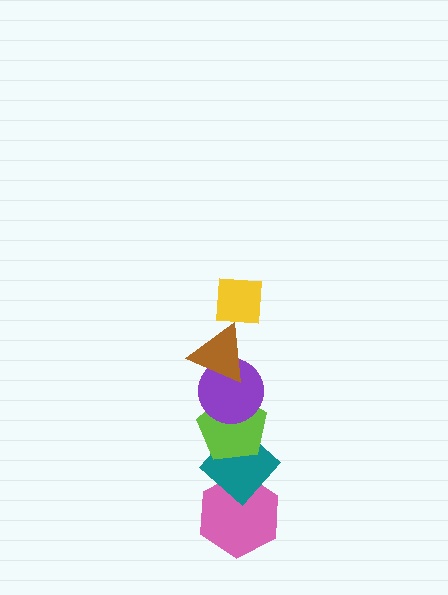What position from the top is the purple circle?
The purple circle is 3rd from the top.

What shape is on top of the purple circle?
The brown triangle is on top of the purple circle.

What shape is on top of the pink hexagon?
The teal diamond is on top of the pink hexagon.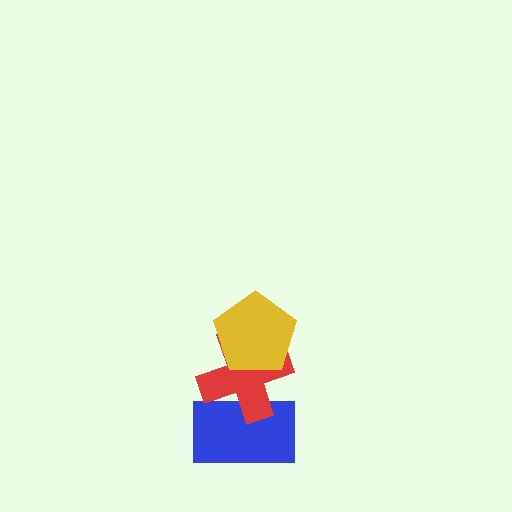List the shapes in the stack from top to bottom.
From top to bottom: the yellow pentagon, the red cross, the blue rectangle.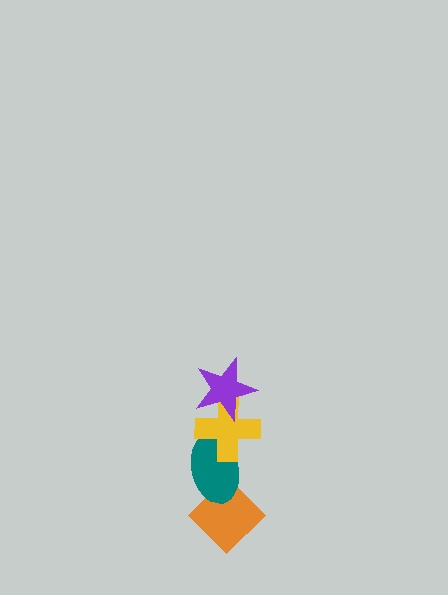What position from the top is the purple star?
The purple star is 1st from the top.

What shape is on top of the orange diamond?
The teal ellipse is on top of the orange diamond.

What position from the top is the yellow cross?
The yellow cross is 2nd from the top.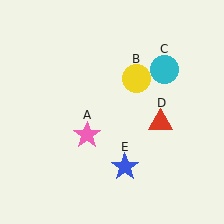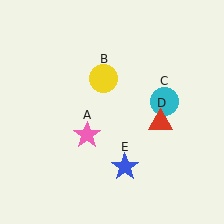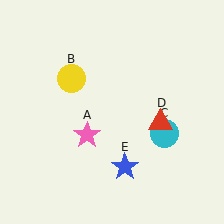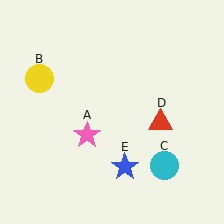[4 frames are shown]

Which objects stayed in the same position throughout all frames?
Pink star (object A) and red triangle (object D) and blue star (object E) remained stationary.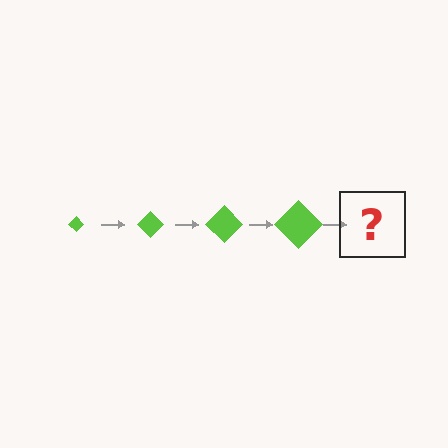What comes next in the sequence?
The next element should be a lime diamond, larger than the previous one.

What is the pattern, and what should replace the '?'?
The pattern is that the diamond gets progressively larger each step. The '?' should be a lime diamond, larger than the previous one.